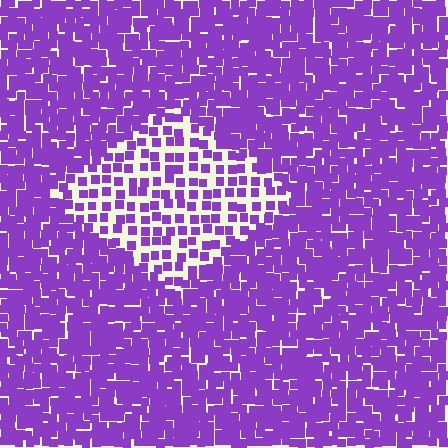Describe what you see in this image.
The image contains small purple elements arranged at two different densities. A diamond-shaped region is visible where the elements are less densely packed than the surrounding area.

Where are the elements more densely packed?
The elements are more densely packed outside the diamond boundary.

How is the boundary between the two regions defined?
The boundary is defined by a change in element density (approximately 2.3x ratio). All elements are the same color, size, and shape.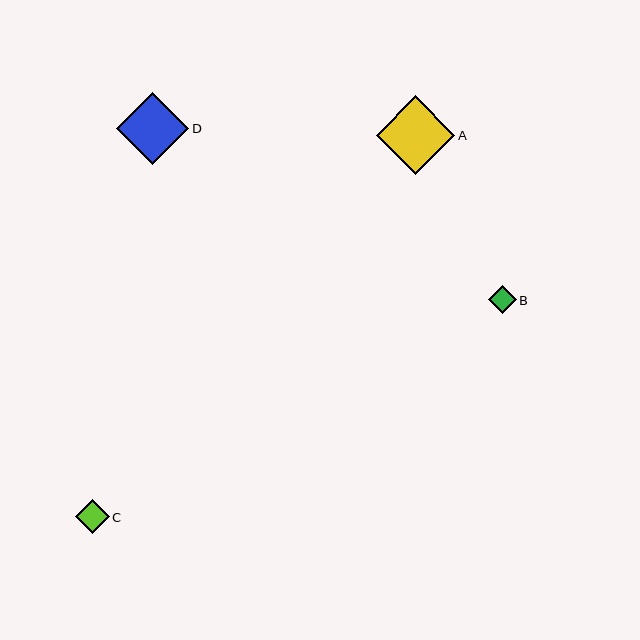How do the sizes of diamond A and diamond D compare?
Diamond A and diamond D are approximately the same size.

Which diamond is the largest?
Diamond A is the largest with a size of approximately 79 pixels.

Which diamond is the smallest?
Diamond B is the smallest with a size of approximately 28 pixels.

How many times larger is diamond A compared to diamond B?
Diamond A is approximately 2.9 times the size of diamond B.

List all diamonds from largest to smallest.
From largest to smallest: A, D, C, B.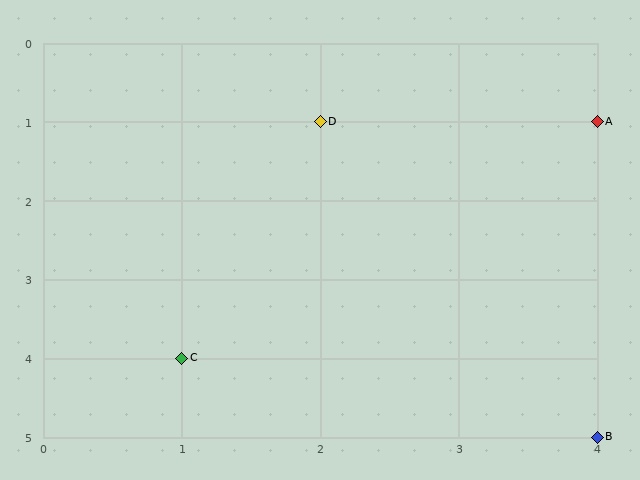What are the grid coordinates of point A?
Point A is at grid coordinates (4, 1).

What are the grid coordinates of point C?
Point C is at grid coordinates (1, 4).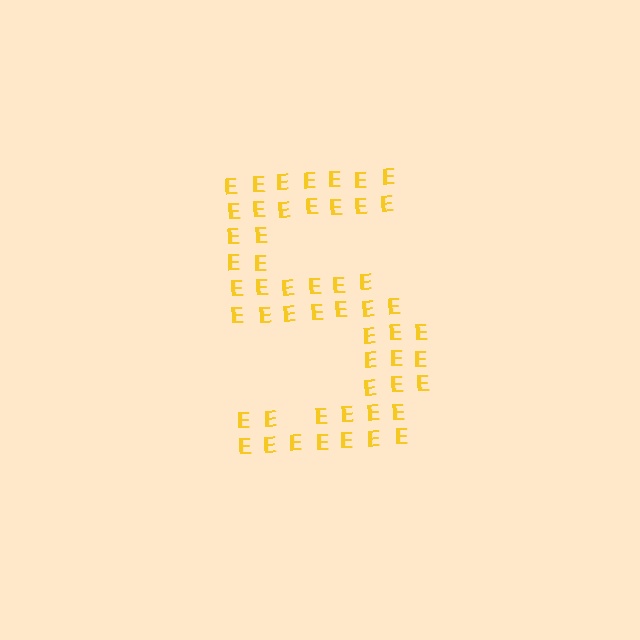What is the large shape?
The large shape is the digit 5.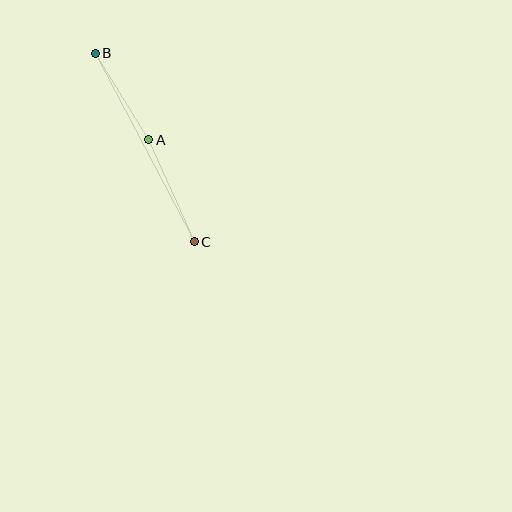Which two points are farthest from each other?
Points B and C are farthest from each other.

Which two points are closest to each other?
Points A and B are closest to each other.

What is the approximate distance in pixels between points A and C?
The distance between A and C is approximately 112 pixels.